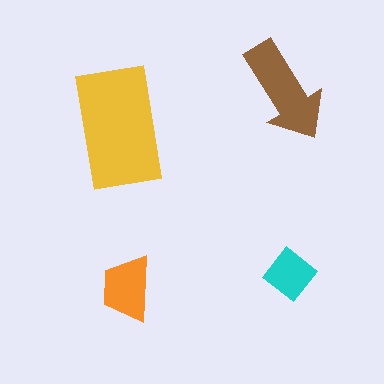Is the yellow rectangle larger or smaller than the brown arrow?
Larger.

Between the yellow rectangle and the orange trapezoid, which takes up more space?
The yellow rectangle.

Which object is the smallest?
The cyan diamond.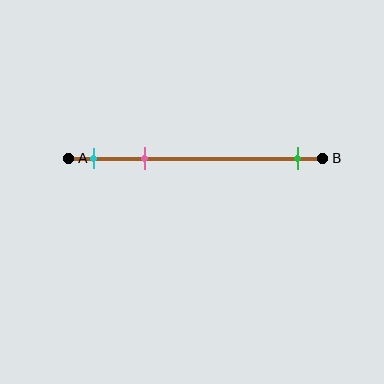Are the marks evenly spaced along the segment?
No, the marks are not evenly spaced.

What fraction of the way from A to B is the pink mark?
The pink mark is approximately 30% (0.3) of the way from A to B.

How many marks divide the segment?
There are 3 marks dividing the segment.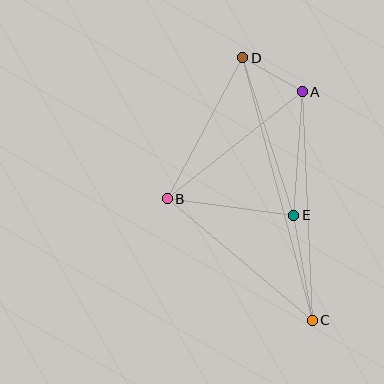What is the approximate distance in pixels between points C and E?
The distance between C and E is approximately 107 pixels.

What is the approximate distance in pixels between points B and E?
The distance between B and E is approximately 128 pixels.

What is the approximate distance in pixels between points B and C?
The distance between B and C is approximately 189 pixels.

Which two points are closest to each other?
Points A and D are closest to each other.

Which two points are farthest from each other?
Points C and D are farthest from each other.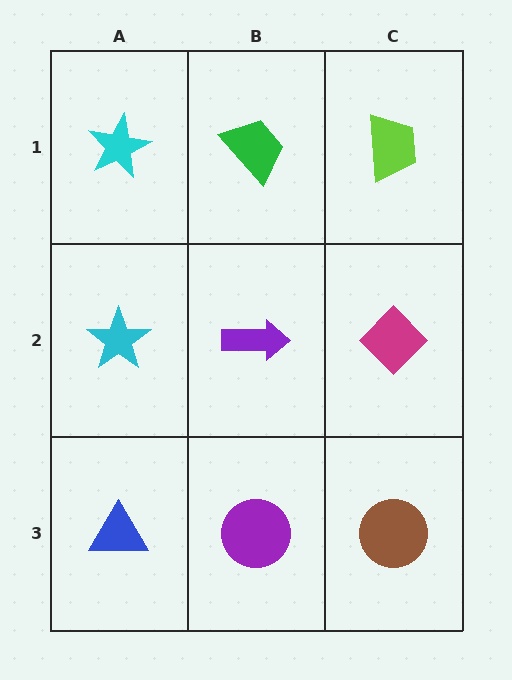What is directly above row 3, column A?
A cyan star.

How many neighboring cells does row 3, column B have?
3.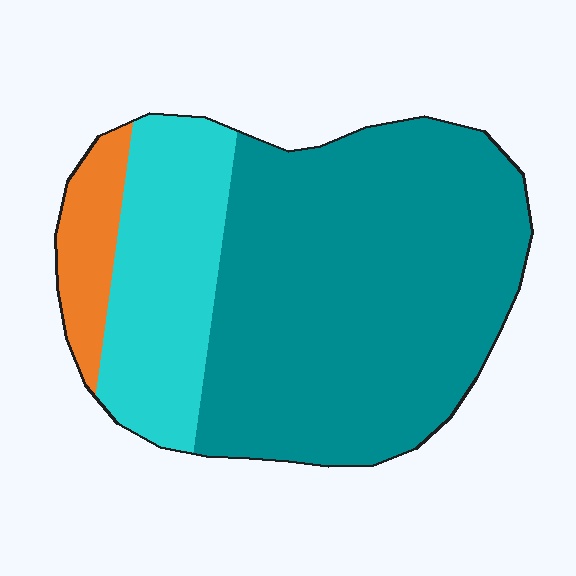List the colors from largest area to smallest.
From largest to smallest: teal, cyan, orange.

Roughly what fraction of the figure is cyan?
Cyan covers about 25% of the figure.